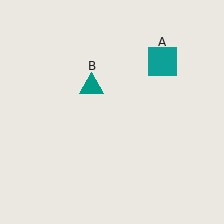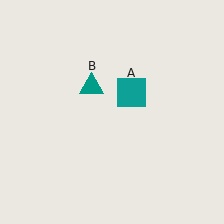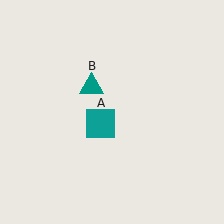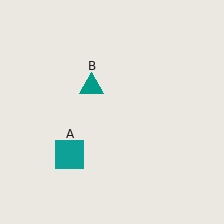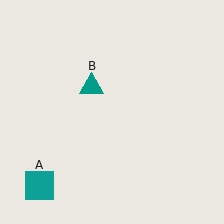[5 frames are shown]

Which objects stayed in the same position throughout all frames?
Teal triangle (object B) remained stationary.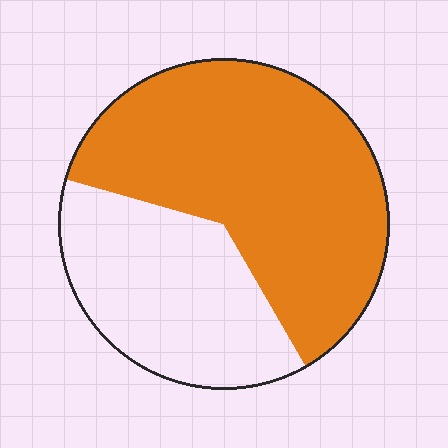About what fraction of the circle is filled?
About five eighths (5/8).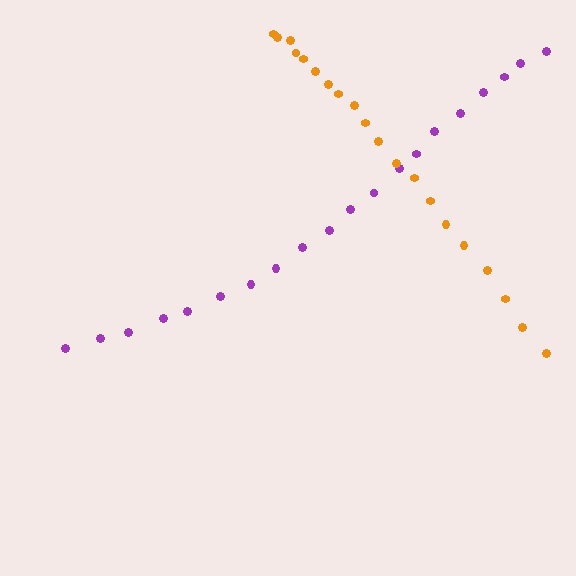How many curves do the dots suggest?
There are 2 distinct paths.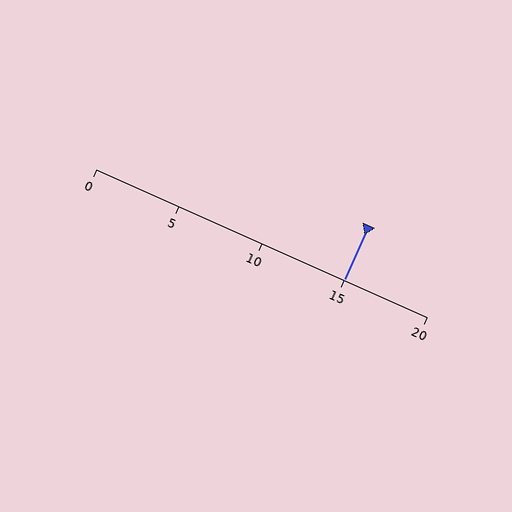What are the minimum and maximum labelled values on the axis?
The axis runs from 0 to 20.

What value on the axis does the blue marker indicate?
The marker indicates approximately 15.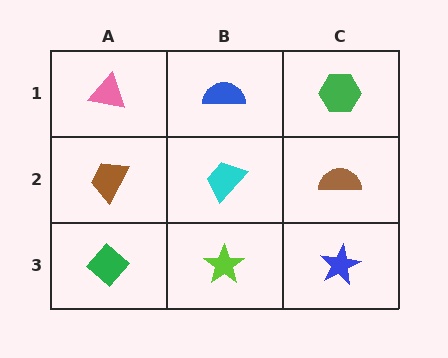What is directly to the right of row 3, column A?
A lime star.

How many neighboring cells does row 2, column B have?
4.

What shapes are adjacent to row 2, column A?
A pink triangle (row 1, column A), a green diamond (row 3, column A), a cyan trapezoid (row 2, column B).